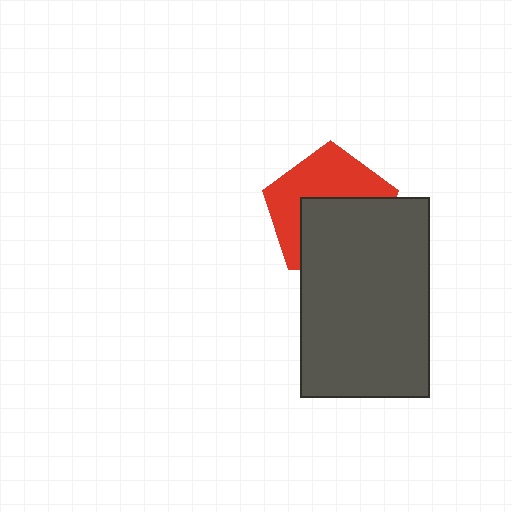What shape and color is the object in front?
The object in front is a dark gray rectangle.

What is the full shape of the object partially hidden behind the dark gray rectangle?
The partially hidden object is a red pentagon.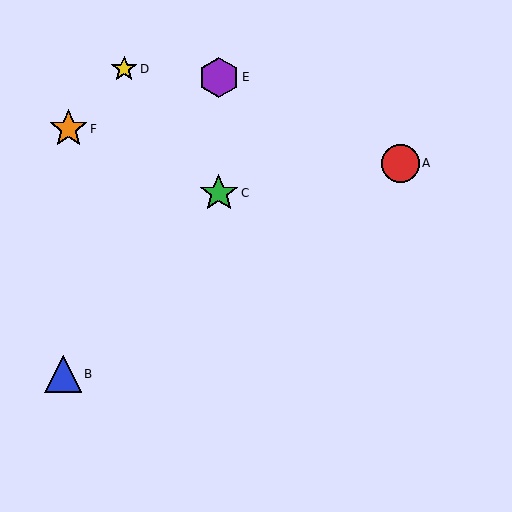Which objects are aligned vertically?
Objects C, E are aligned vertically.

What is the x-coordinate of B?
Object B is at x≈63.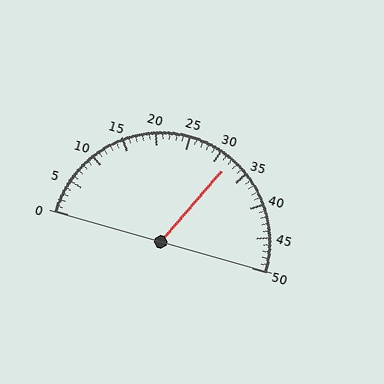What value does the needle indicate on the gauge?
The needle indicates approximately 32.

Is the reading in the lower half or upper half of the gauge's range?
The reading is in the upper half of the range (0 to 50).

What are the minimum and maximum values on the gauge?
The gauge ranges from 0 to 50.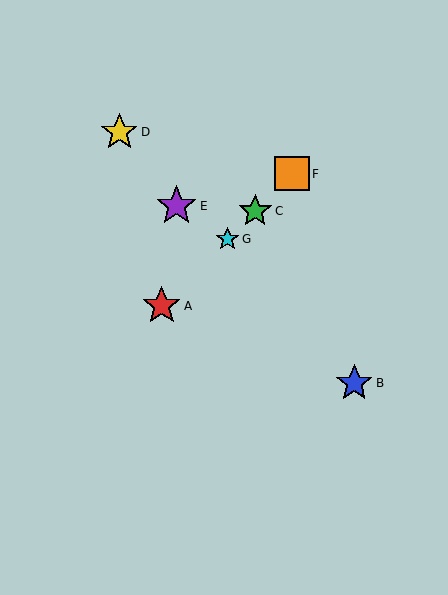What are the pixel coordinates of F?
Object F is at (292, 174).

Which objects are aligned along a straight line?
Objects A, C, F, G are aligned along a straight line.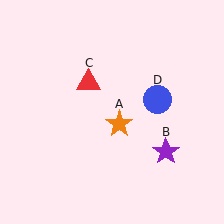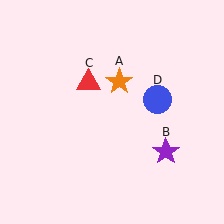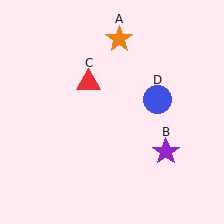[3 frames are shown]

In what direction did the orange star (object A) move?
The orange star (object A) moved up.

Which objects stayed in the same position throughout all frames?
Purple star (object B) and red triangle (object C) and blue circle (object D) remained stationary.